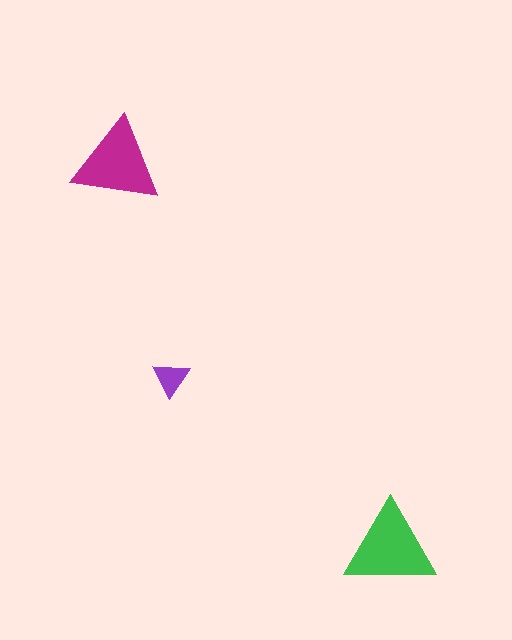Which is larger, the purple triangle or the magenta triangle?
The magenta one.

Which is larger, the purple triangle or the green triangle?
The green one.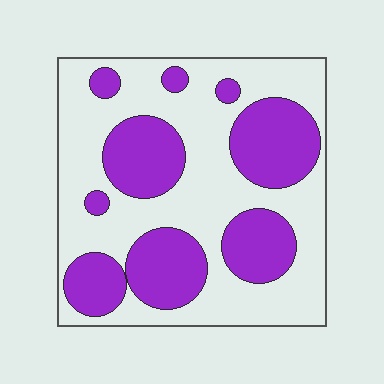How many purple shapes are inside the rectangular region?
9.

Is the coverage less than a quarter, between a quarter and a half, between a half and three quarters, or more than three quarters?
Between a quarter and a half.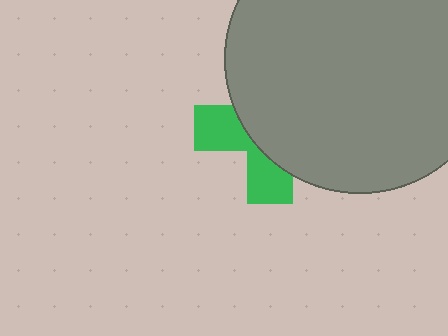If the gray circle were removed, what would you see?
You would see the complete green cross.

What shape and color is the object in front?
The object in front is a gray circle.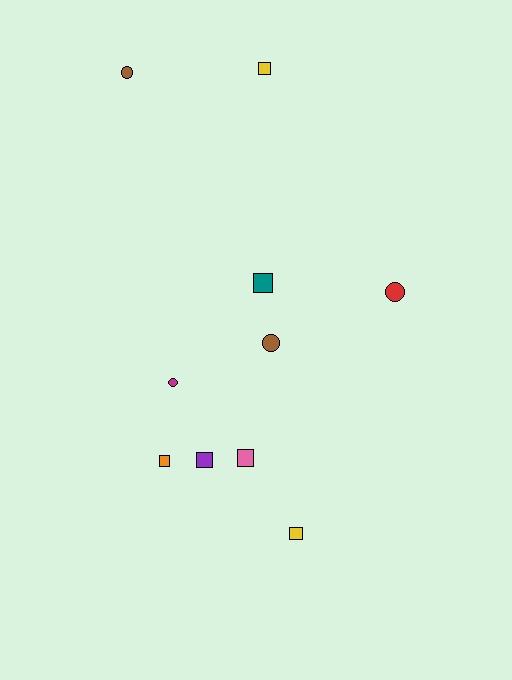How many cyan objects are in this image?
There are no cyan objects.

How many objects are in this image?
There are 10 objects.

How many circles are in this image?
There are 4 circles.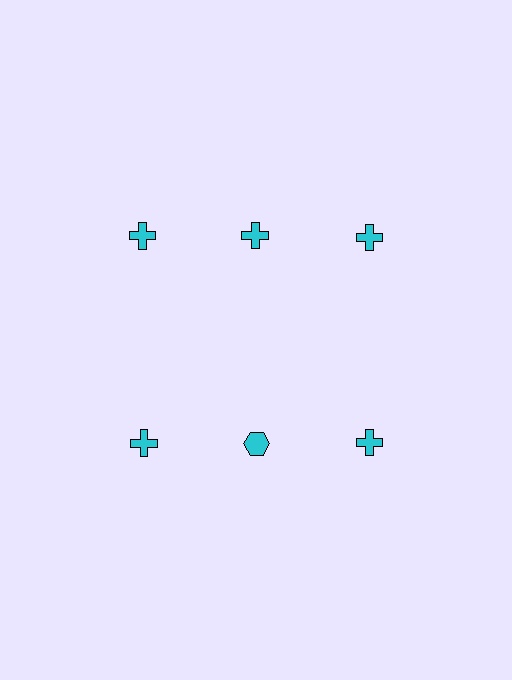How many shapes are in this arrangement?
There are 6 shapes arranged in a grid pattern.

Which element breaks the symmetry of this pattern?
The cyan hexagon in the second row, second from left column breaks the symmetry. All other shapes are cyan crosses.